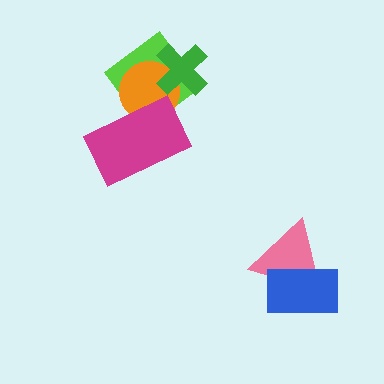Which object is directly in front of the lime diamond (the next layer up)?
The orange circle is directly in front of the lime diamond.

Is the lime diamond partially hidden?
Yes, it is partially covered by another shape.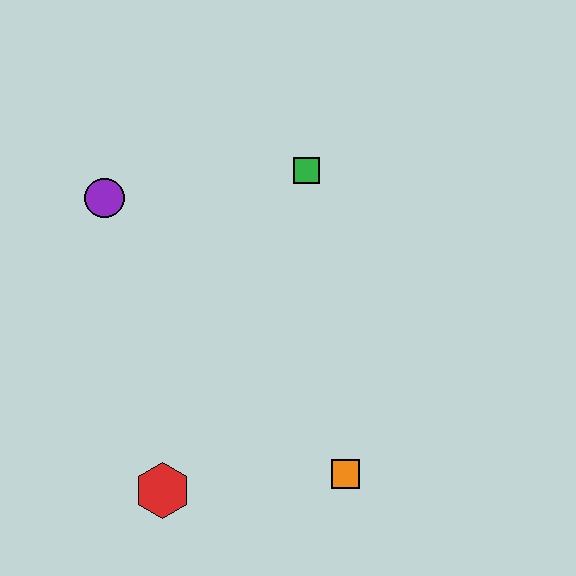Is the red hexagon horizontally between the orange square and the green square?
No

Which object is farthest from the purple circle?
The orange square is farthest from the purple circle.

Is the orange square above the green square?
No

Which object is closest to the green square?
The purple circle is closest to the green square.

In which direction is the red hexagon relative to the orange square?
The red hexagon is to the left of the orange square.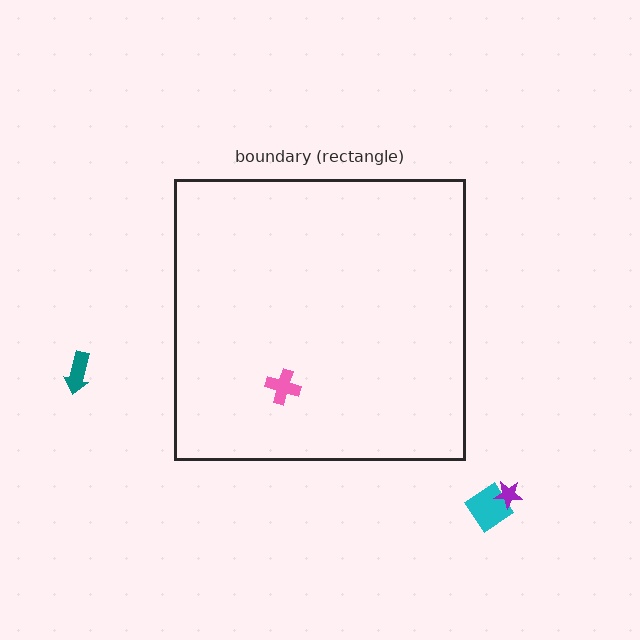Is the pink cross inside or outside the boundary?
Inside.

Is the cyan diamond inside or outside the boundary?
Outside.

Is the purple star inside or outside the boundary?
Outside.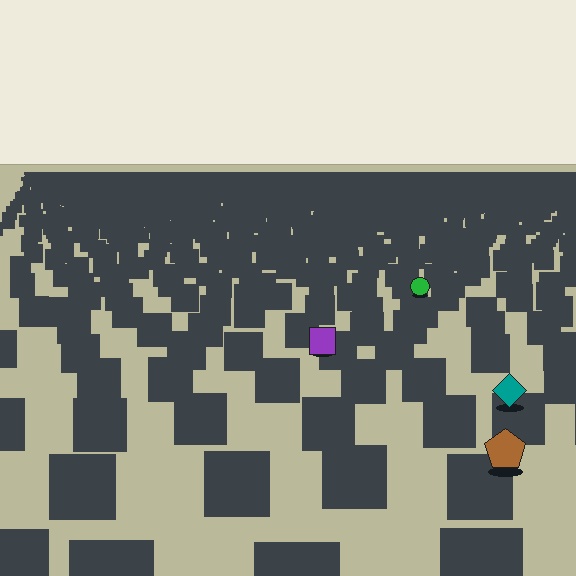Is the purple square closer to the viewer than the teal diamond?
No. The teal diamond is closer — you can tell from the texture gradient: the ground texture is coarser near it.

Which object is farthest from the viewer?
The green circle is farthest from the viewer. It appears smaller and the ground texture around it is denser.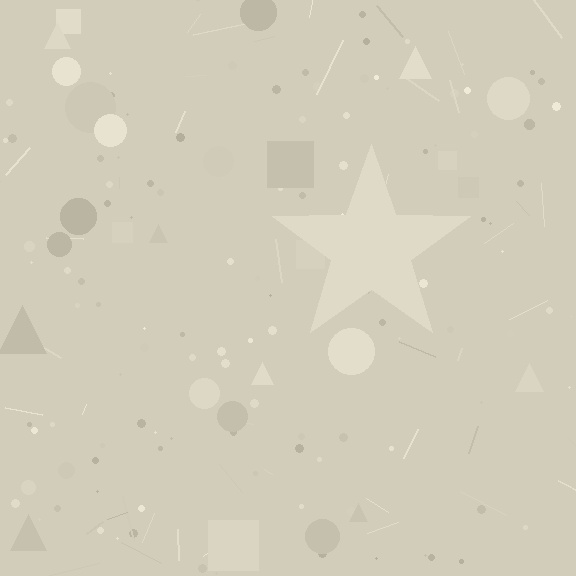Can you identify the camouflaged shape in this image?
The camouflaged shape is a star.